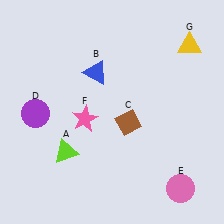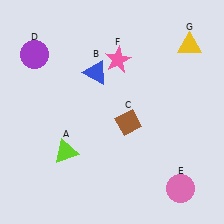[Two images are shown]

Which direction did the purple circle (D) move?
The purple circle (D) moved up.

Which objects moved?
The objects that moved are: the purple circle (D), the pink star (F).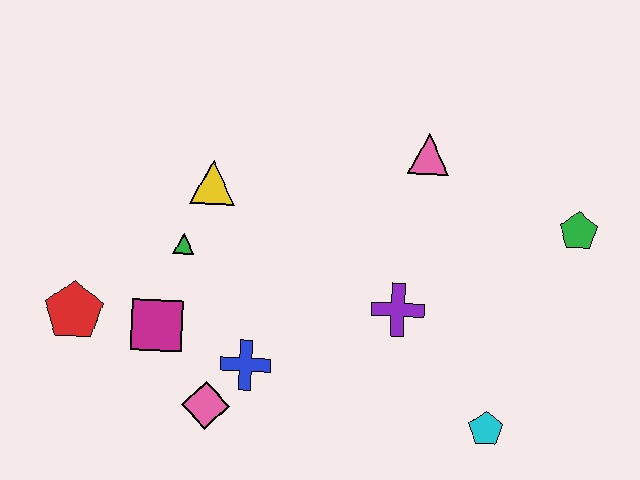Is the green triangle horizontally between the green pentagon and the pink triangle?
No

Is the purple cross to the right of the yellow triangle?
Yes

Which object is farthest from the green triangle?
The green pentagon is farthest from the green triangle.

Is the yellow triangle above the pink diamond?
Yes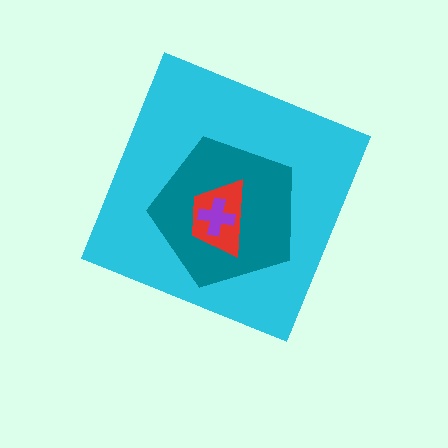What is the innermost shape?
The purple cross.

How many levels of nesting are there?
4.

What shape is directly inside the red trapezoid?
The purple cross.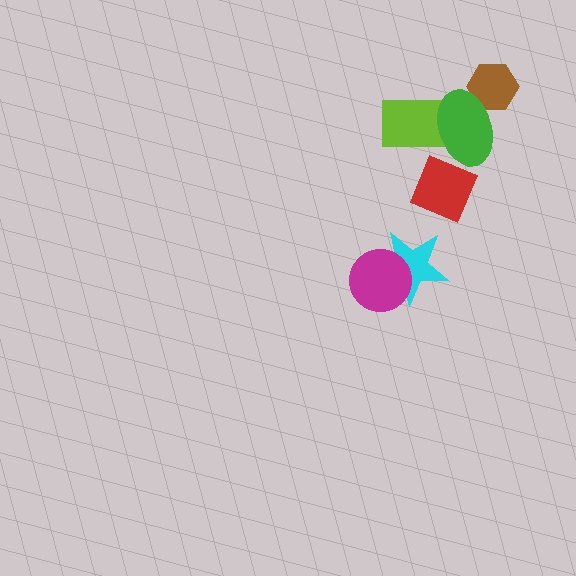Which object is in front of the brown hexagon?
The green ellipse is in front of the brown hexagon.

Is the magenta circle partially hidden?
No, no other shape covers it.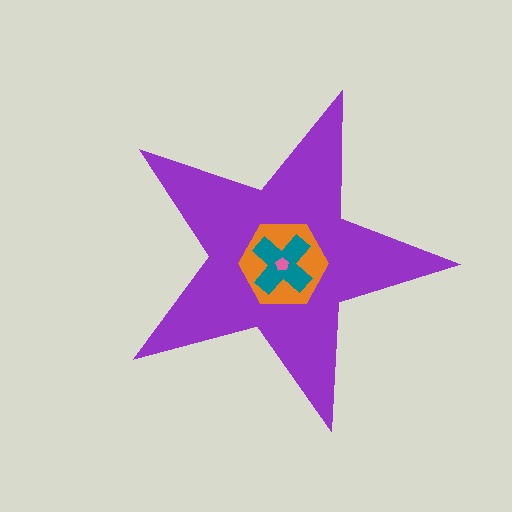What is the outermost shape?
The purple star.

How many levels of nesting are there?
4.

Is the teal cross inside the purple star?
Yes.